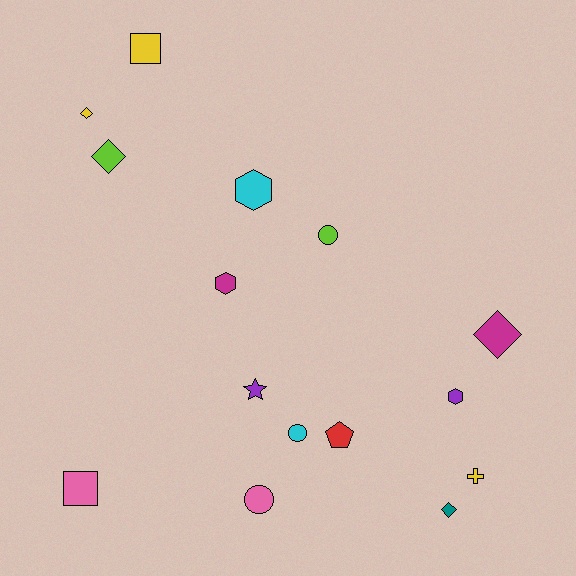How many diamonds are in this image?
There are 4 diamonds.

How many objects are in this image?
There are 15 objects.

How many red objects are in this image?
There is 1 red object.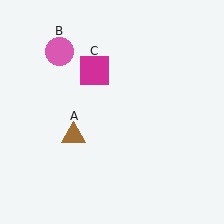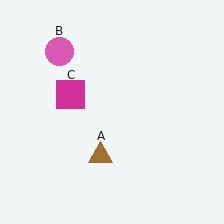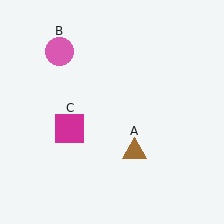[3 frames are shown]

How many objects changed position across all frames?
2 objects changed position: brown triangle (object A), magenta square (object C).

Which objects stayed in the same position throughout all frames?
Pink circle (object B) remained stationary.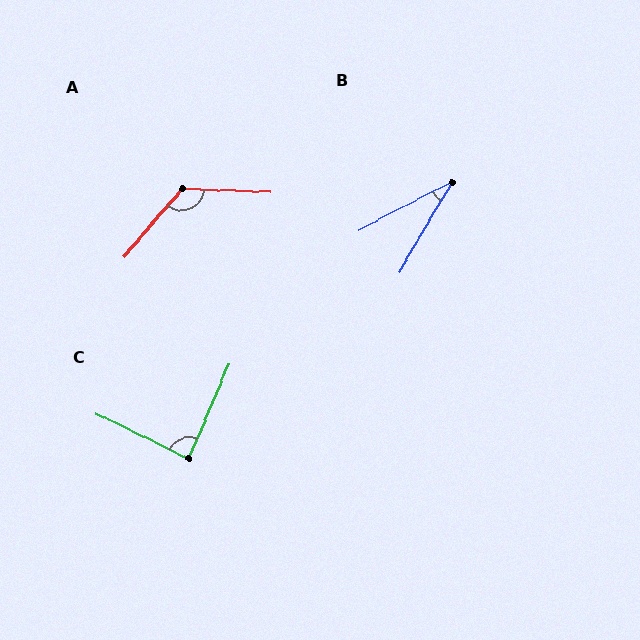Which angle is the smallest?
B, at approximately 32 degrees.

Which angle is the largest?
A, at approximately 128 degrees.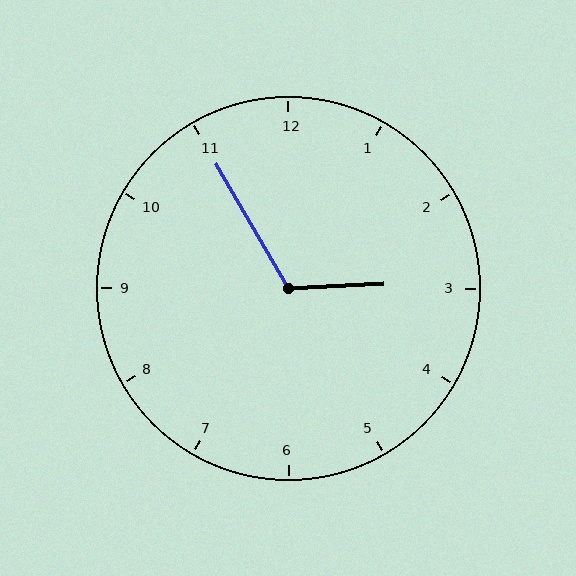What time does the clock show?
2:55.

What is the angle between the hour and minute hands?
Approximately 118 degrees.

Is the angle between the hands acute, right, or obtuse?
It is obtuse.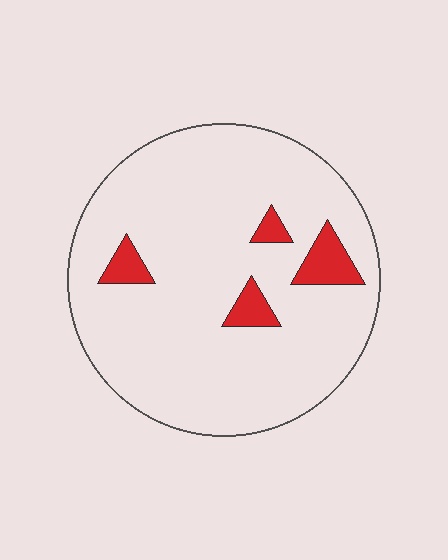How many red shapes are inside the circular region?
4.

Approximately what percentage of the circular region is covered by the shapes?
Approximately 10%.